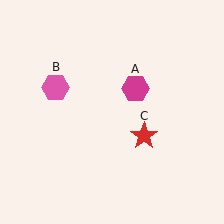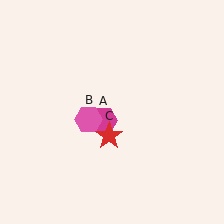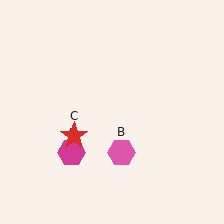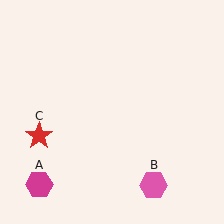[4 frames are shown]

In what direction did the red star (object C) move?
The red star (object C) moved left.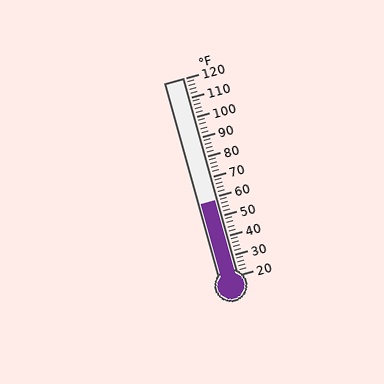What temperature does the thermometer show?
The thermometer shows approximately 58°F.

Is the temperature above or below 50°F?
The temperature is above 50°F.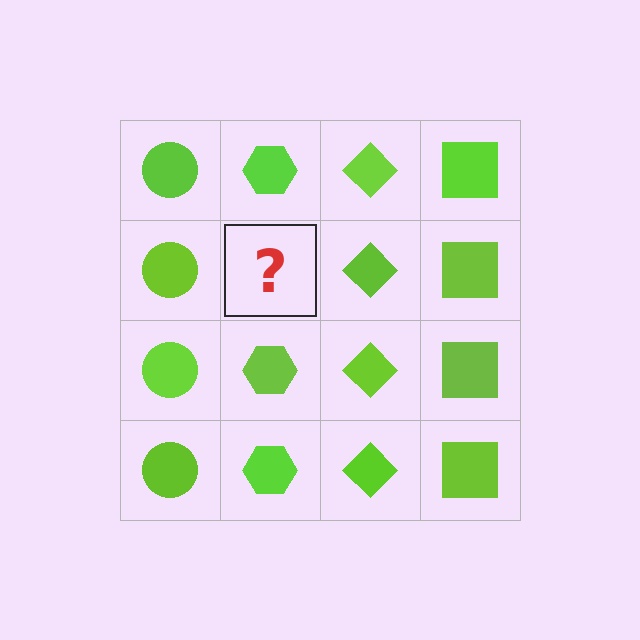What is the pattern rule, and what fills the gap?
The rule is that each column has a consistent shape. The gap should be filled with a lime hexagon.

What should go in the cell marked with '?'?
The missing cell should contain a lime hexagon.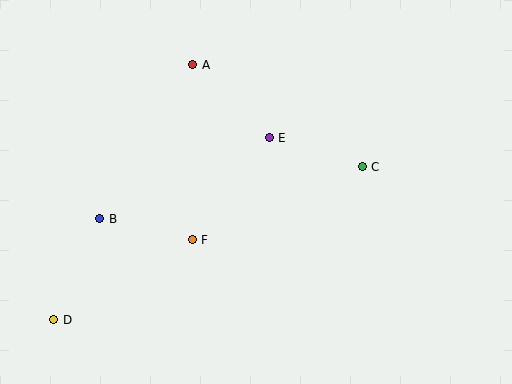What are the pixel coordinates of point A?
Point A is at (193, 65).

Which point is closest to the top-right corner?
Point C is closest to the top-right corner.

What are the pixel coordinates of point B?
Point B is at (100, 219).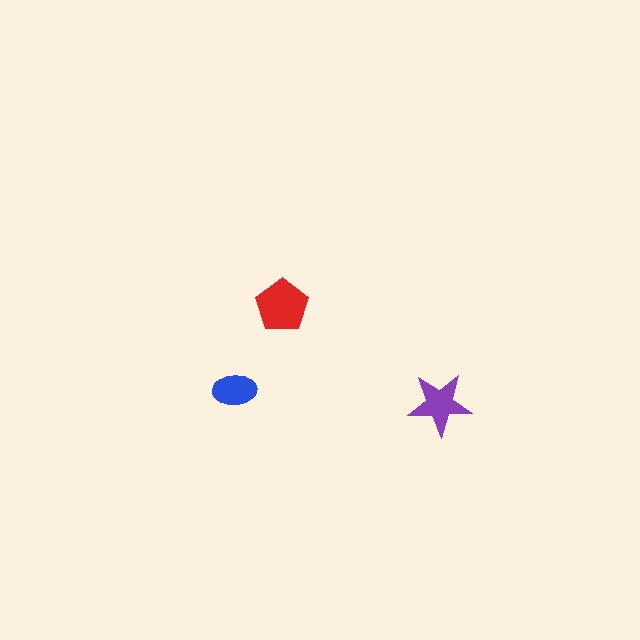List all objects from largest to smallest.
The red pentagon, the purple star, the blue ellipse.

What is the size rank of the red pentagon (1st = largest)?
1st.